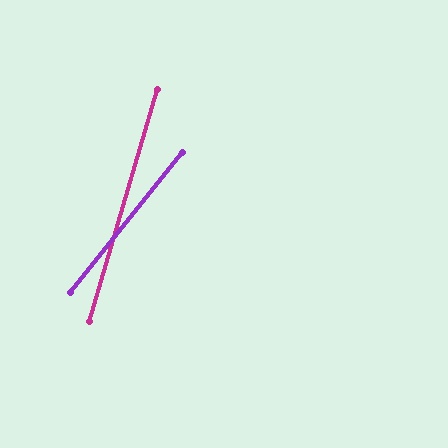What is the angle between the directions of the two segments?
Approximately 22 degrees.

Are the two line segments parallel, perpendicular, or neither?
Neither parallel nor perpendicular — they differ by about 22°.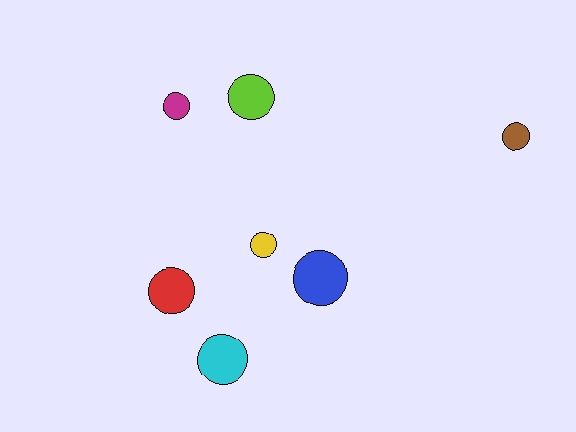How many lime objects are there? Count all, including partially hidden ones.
There is 1 lime object.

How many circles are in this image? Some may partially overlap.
There are 7 circles.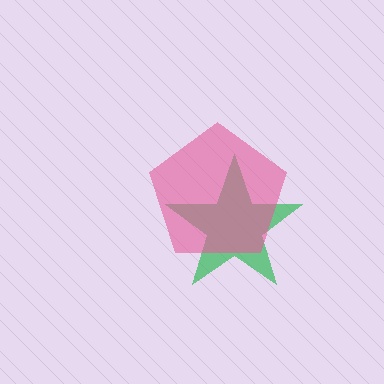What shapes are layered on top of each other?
The layered shapes are: a green star, a pink pentagon.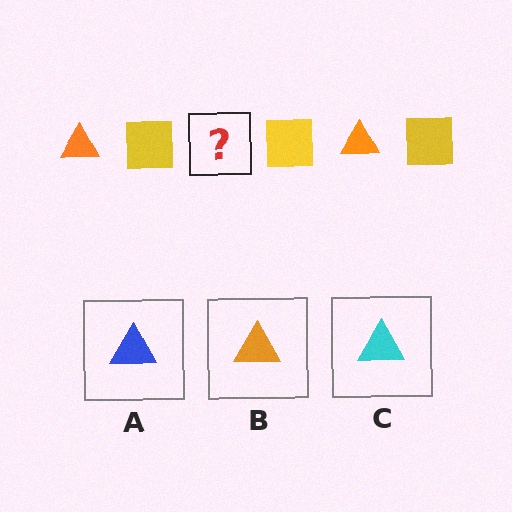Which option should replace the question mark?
Option B.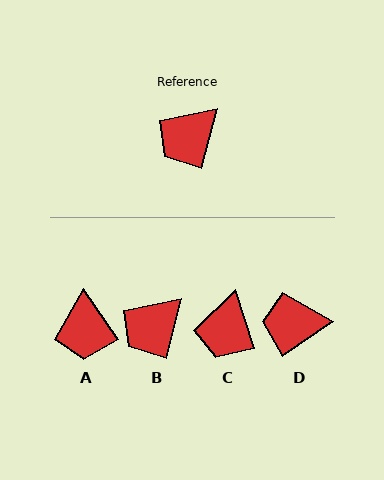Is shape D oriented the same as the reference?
No, it is off by about 42 degrees.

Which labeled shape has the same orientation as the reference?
B.